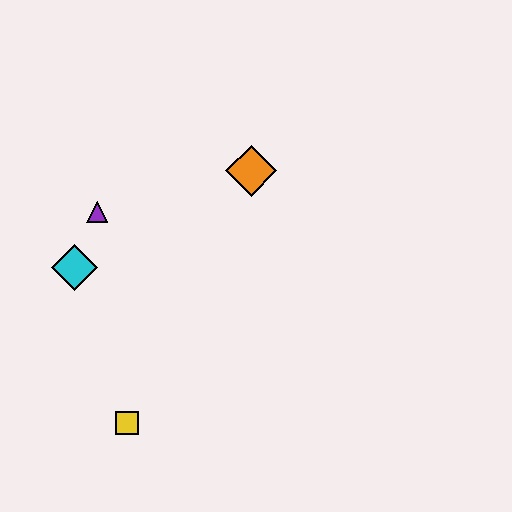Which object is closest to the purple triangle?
The cyan diamond is closest to the purple triangle.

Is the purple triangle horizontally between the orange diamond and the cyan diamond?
Yes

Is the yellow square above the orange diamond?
No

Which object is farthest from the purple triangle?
The yellow square is farthest from the purple triangle.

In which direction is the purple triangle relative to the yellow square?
The purple triangle is above the yellow square.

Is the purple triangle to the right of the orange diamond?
No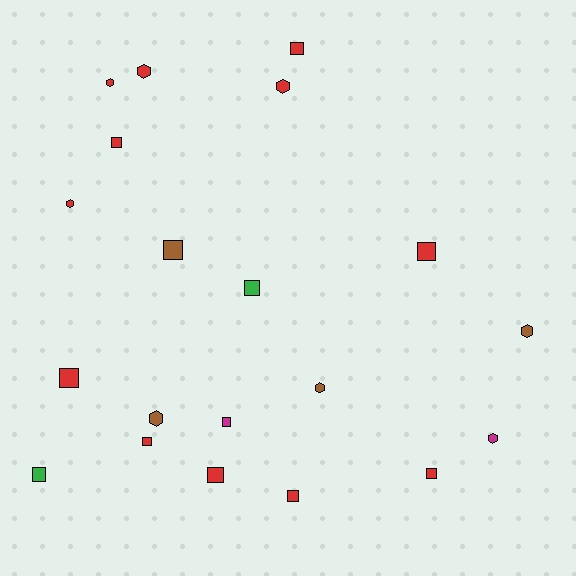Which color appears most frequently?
Red, with 12 objects.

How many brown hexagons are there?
There are 3 brown hexagons.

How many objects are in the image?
There are 20 objects.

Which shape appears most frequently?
Square, with 12 objects.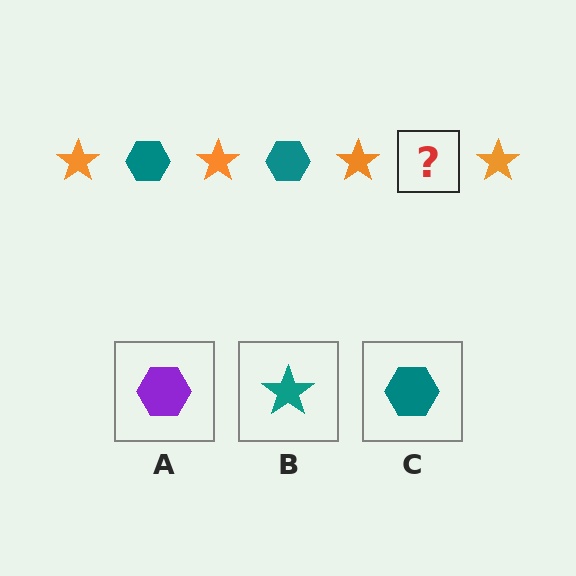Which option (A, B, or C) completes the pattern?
C.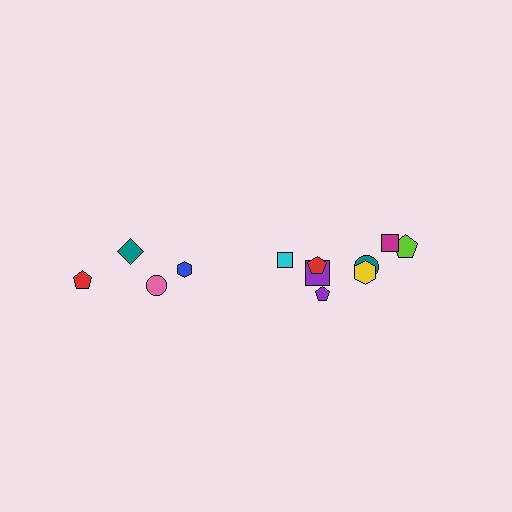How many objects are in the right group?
There are 8 objects.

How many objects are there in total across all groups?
There are 12 objects.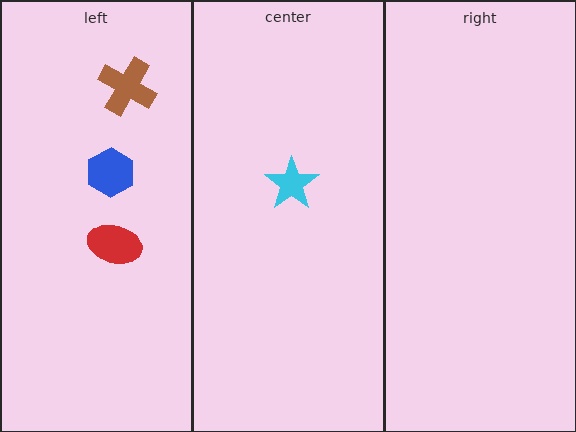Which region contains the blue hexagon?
The left region.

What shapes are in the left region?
The red ellipse, the brown cross, the blue hexagon.